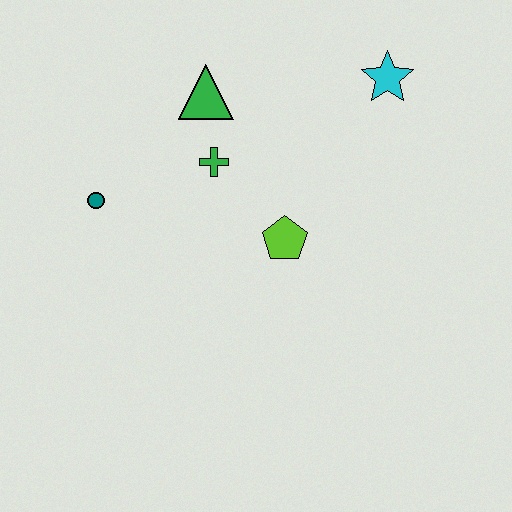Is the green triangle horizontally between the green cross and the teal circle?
Yes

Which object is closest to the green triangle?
The green cross is closest to the green triangle.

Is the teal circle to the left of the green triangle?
Yes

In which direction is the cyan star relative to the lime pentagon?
The cyan star is above the lime pentagon.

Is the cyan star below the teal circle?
No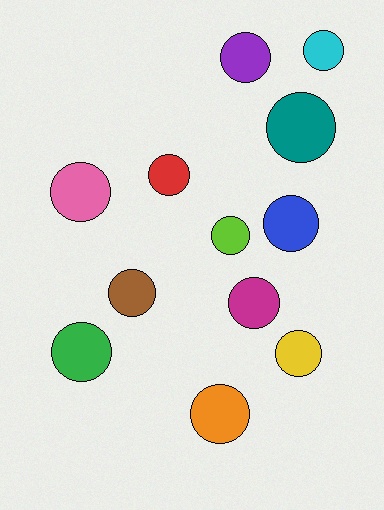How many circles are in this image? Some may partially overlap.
There are 12 circles.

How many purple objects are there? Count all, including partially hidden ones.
There is 1 purple object.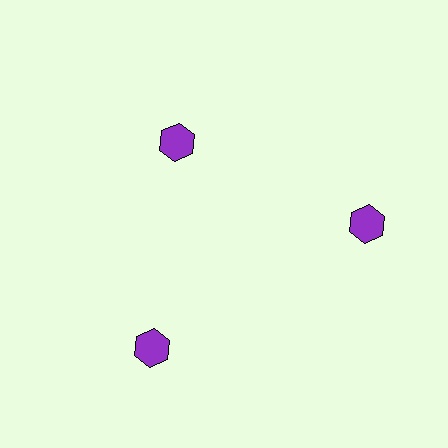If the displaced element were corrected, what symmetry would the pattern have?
It would have 3-fold rotational symmetry — the pattern would map onto itself every 120 degrees.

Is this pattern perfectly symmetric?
No. The 3 purple hexagons are arranged in a ring, but one element near the 11 o'clock position is pulled inward toward the center, breaking the 3-fold rotational symmetry.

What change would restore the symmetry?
The symmetry would be restored by moving it outward, back onto the ring so that all 3 hexagons sit at equal angles and equal distance from the center.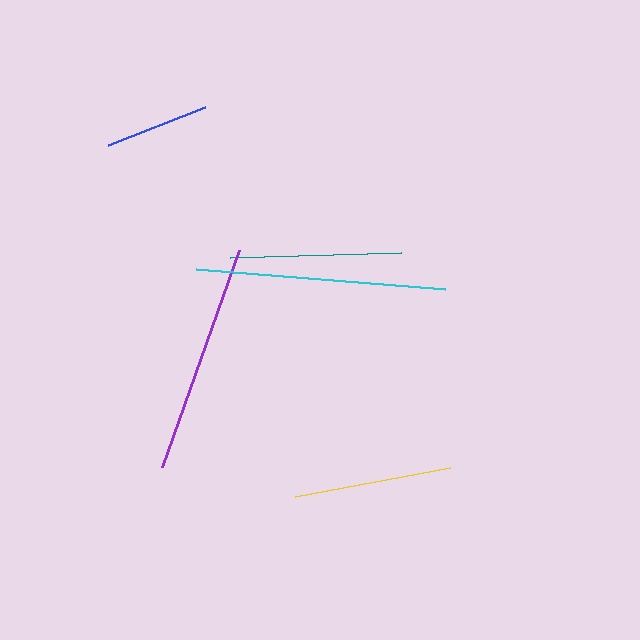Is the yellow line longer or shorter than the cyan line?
The cyan line is longer than the yellow line.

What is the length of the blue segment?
The blue segment is approximately 104 pixels long.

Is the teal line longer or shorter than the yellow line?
The teal line is longer than the yellow line.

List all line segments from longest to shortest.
From longest to shortest: cyan, purple, teal, yellow, blue.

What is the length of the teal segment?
The teal segment is approximately 172 pixels long.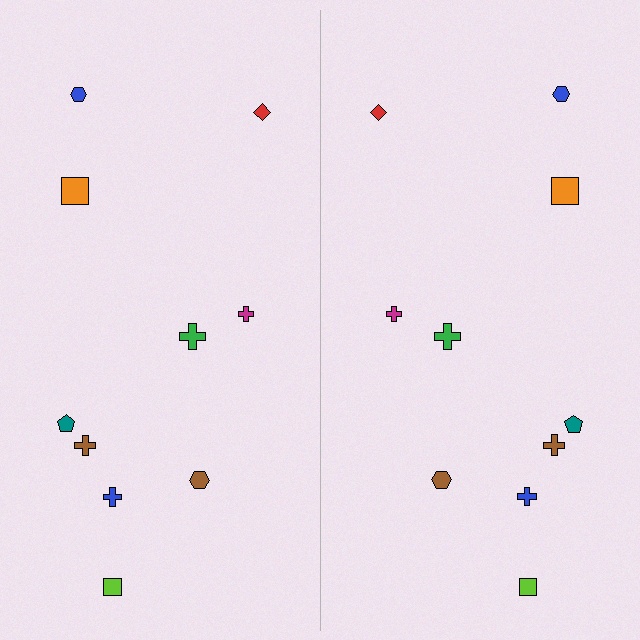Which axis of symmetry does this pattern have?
The pattern has a vertical axis of symmetry running through the center of the image.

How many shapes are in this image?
There are 20 shapes in this image.